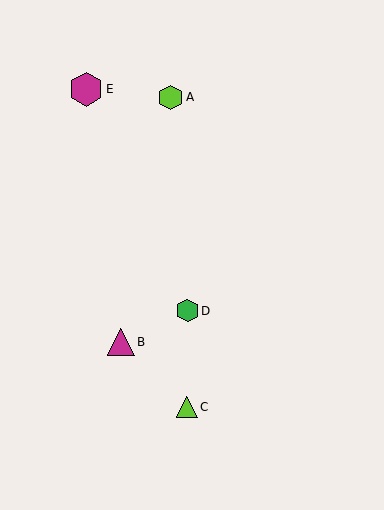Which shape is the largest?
The magenta hexagon (labeled E) is the largest.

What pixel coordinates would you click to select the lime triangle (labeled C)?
Click at (187, 407) to select the lime triangle C.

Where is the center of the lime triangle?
The center of the lime triangle is at (187, 407).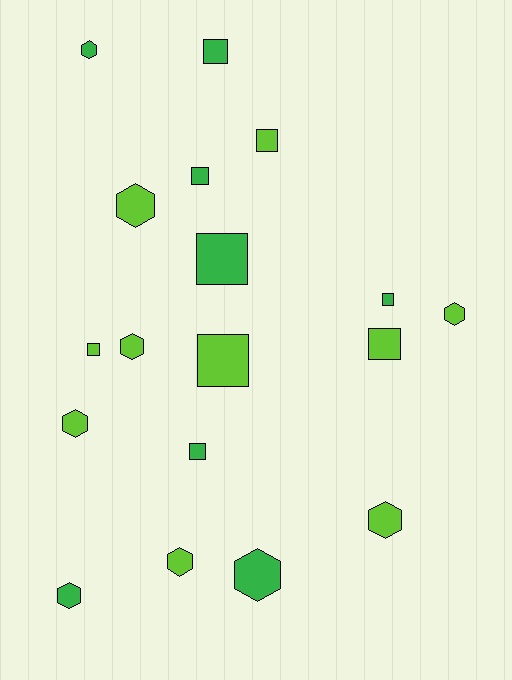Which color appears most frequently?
Lime, with 10 objects.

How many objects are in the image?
There are 18 objects.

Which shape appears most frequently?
Square, with 9 objects.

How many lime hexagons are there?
There are 6 lime hexagons.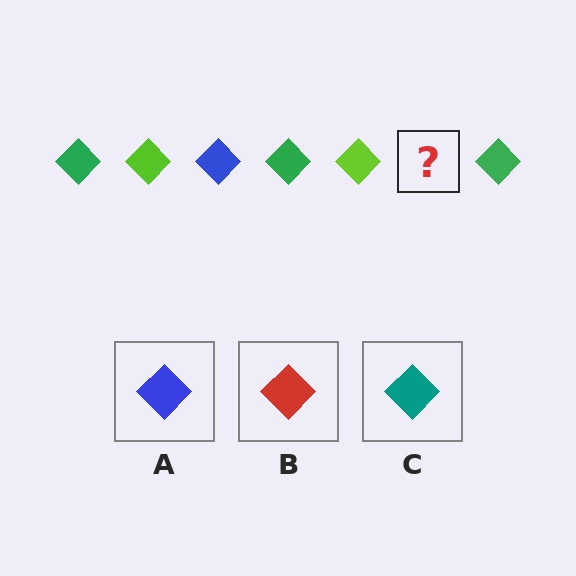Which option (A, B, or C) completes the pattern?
A.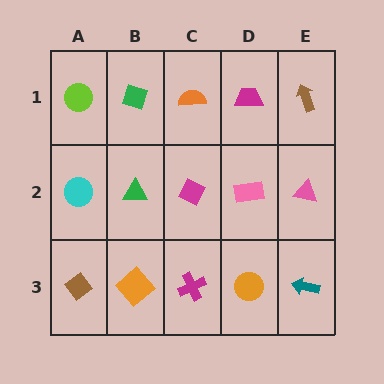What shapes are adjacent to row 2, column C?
An orange semicircle (row 1, column C), a magenta cross (row 3, column C), a green triangle (row 2, column B), a pink rectangle (row 2, column D).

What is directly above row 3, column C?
A magenta diamond.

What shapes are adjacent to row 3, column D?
A pink rectangle (row 2, column D), a magenta cross (row 3, column C), a teal arrow (row 3, column E).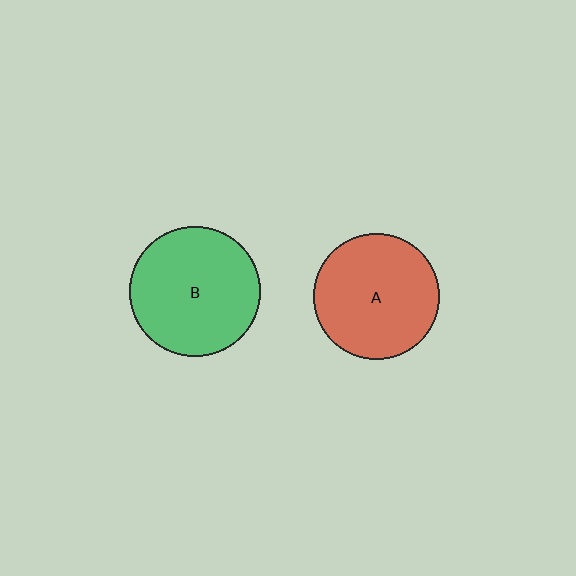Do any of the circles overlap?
No, none of the circles overlap.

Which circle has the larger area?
Circle B (green).